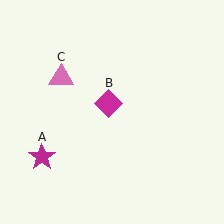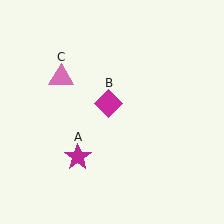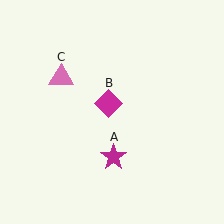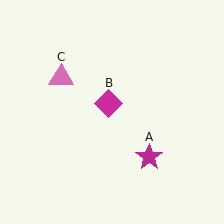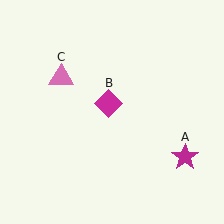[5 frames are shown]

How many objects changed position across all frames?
1 object changed position: magenta star (object A).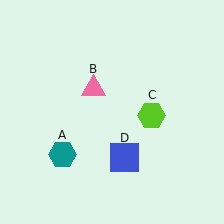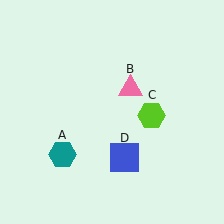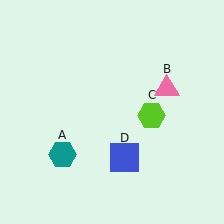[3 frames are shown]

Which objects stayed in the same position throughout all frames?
Teal hexagon (object A) and lime hexagon (object C) and blue square (object D) remained stationary.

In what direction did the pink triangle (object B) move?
The pink triangle (object B) moved right.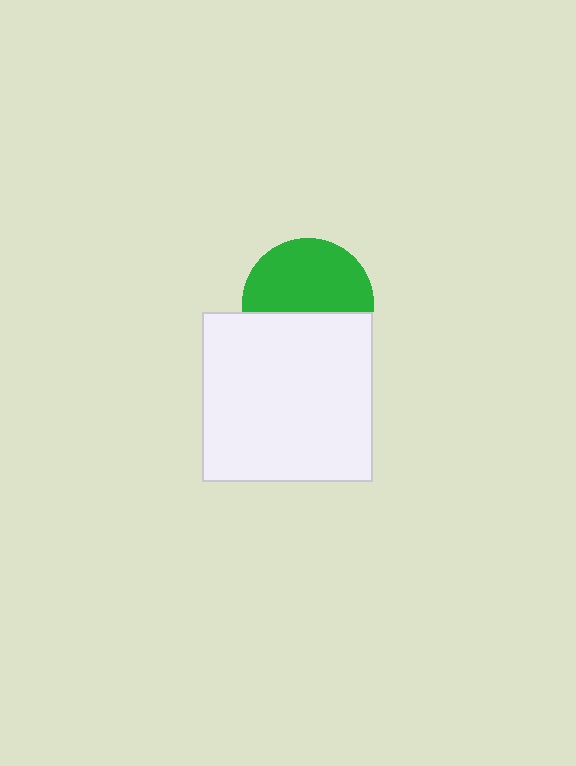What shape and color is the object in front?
The object in front is a white square.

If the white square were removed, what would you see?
You would see the complete green circle.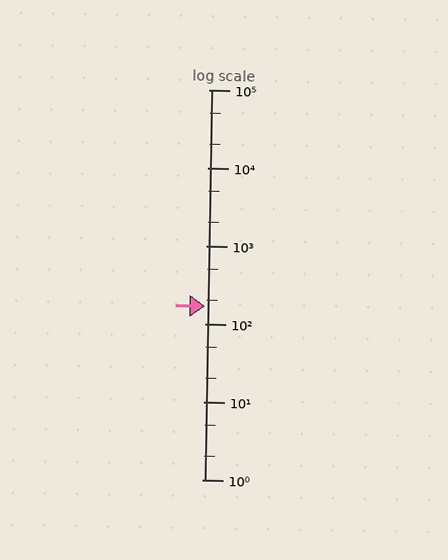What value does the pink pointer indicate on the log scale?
The pointer indicates approximately 170.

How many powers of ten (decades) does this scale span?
The scale spans 5 decades, from 1 to 100000.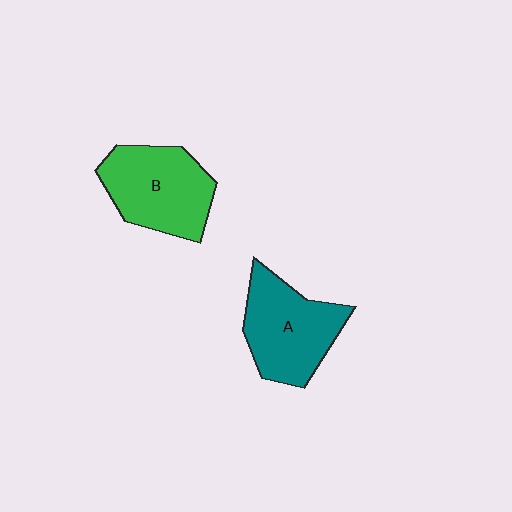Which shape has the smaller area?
Shape A (teal).